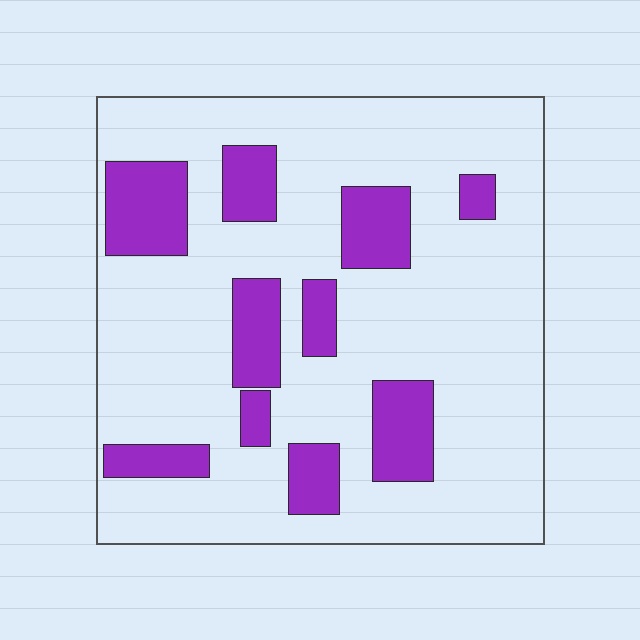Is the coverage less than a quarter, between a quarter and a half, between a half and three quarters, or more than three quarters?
Less than a quarter.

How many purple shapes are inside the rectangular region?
10.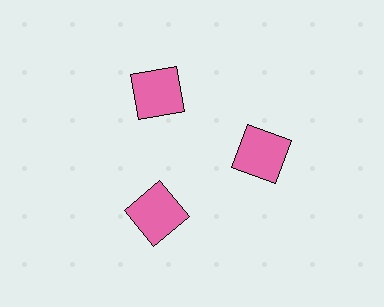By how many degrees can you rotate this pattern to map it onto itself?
The pattern maps onto itself every 120 degrees of rotation.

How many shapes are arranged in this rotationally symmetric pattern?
There are 3 shapes, arranged in 3 groups of 1.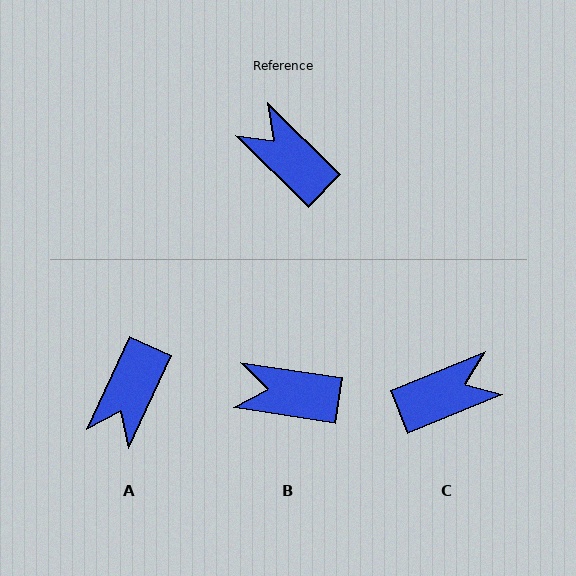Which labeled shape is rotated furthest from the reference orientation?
C, about 113 degrees away.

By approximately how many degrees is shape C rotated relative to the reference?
Approximately 113 degrees clockwise.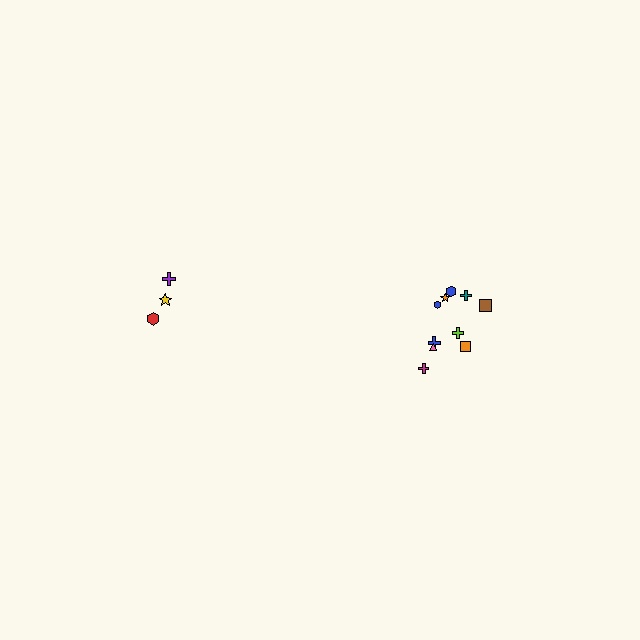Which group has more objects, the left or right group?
The right group.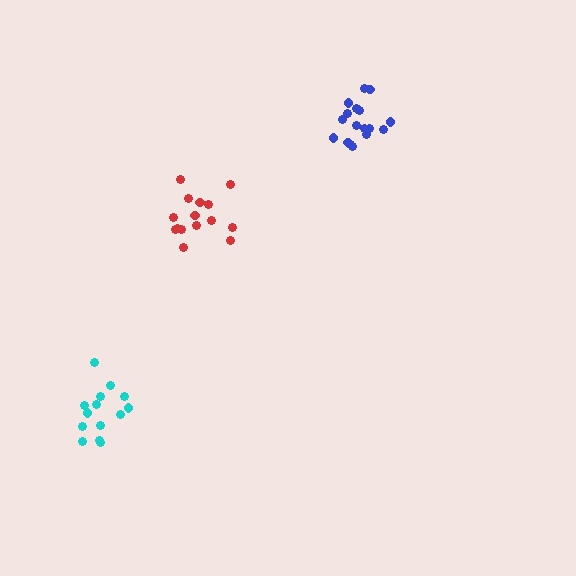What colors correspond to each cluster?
The clusters are colored: red, blue, cyan.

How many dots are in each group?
Group 1: 15 dots, Group 2: 17 dots, Group 3: 14 dots (46 total).